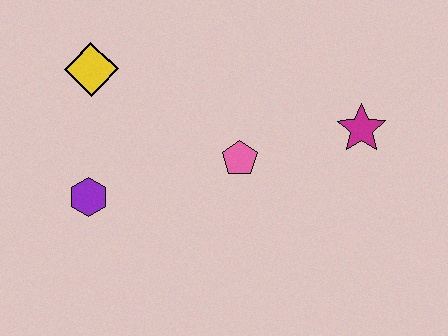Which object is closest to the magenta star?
The pink pentagon is closest to the magenta star.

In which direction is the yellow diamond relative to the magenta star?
The yellow diamond is to the left of the magenta star.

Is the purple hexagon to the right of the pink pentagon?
No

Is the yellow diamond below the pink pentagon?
No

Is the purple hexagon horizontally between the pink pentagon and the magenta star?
No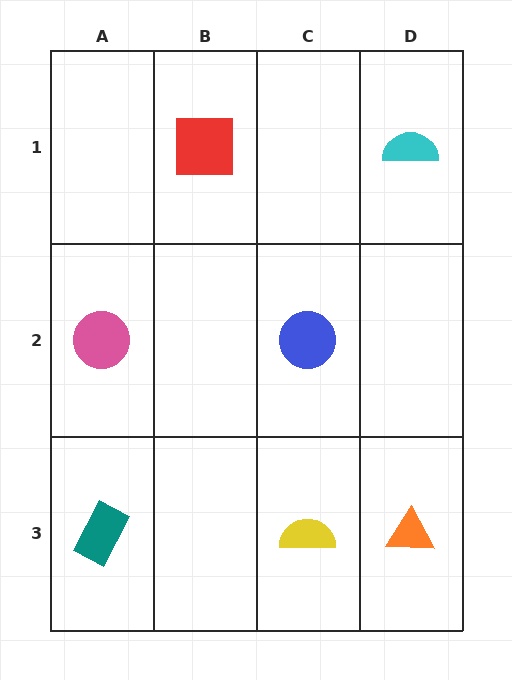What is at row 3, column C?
A yellow semicircle.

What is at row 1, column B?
A red square.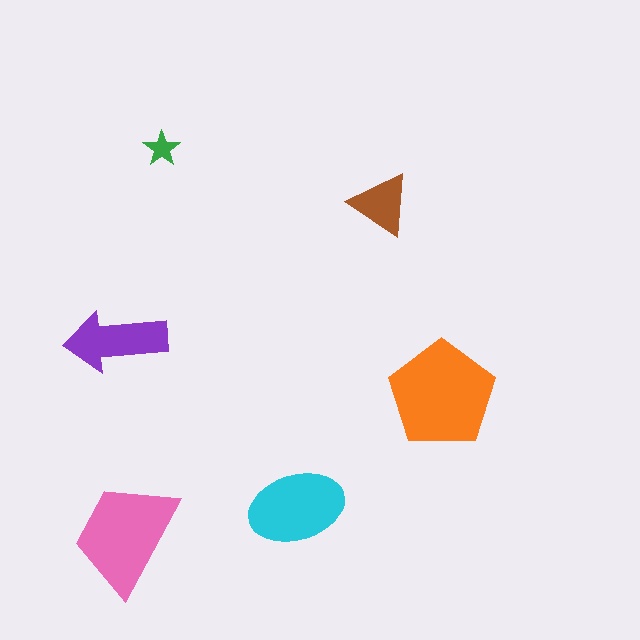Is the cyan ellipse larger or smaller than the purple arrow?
Larger.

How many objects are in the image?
There are 6 objects in the image.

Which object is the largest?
The orange pentagon.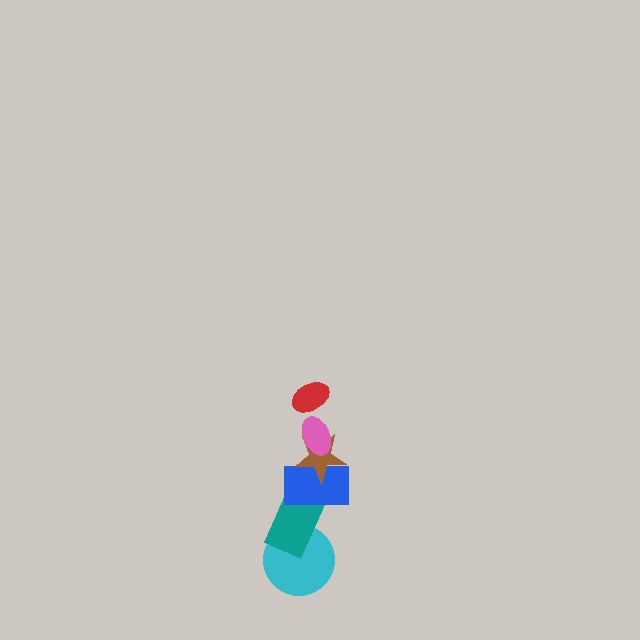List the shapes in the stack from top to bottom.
From top to bottom: the red ellipse, the pink ellipse, the brown star, the blue rectangle, the teal rectangle, the cyan circle.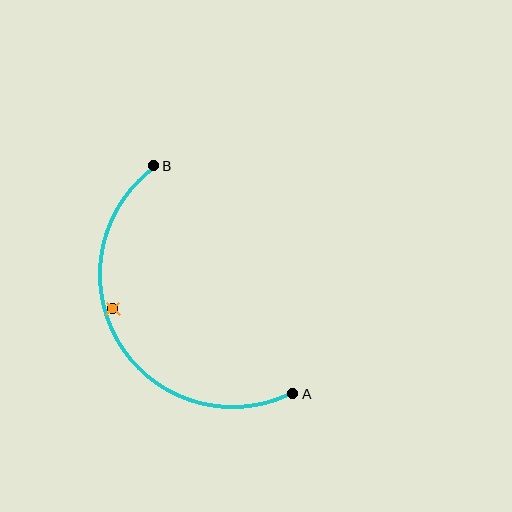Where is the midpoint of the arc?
The arc midpoint is the point on the curve farthest from the straight line joining A and B. It sits to the left of that line.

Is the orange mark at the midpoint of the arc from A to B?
No — the orange mark does not lie on the arc at all. It sits slightly inside the curve.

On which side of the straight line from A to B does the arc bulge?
The arc bulges to the left of the straight line connecting A and B.